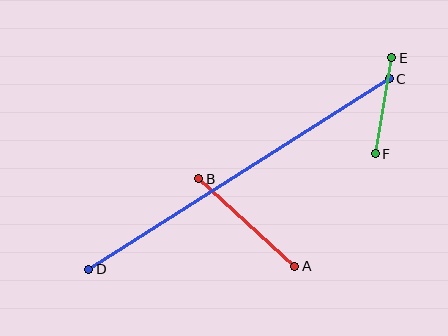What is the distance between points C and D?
The distance is approximately 356 pixels.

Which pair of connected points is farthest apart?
Points C and D are farthest apart.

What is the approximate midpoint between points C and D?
The midpoint is at approximately (239, 174) pixels.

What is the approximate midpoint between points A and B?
The midpoint is at approximately (247, 223) pixels.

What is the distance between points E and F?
The distance is approximately 97 pixels.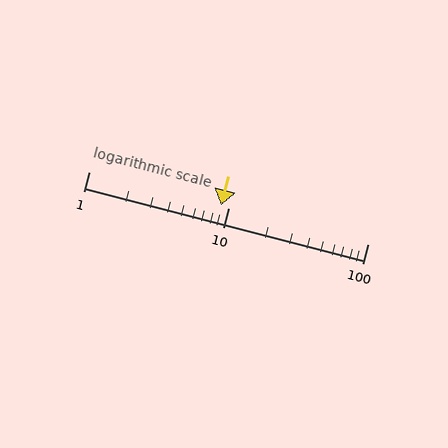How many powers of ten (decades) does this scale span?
The scale spans 2 decades, from 1 to 100.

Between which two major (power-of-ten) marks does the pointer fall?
The pointer is between 1 and 10.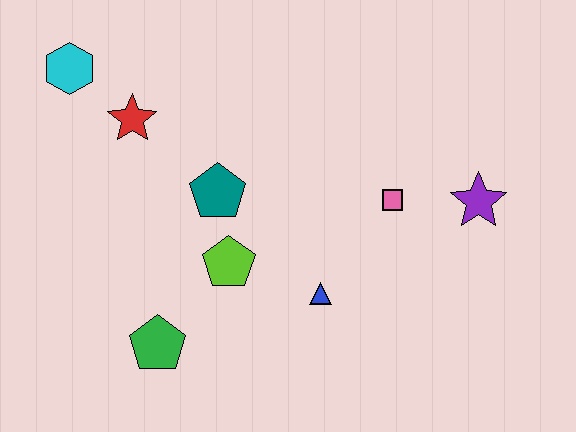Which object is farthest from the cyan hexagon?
The purple star is farthest from the cyan hexagon.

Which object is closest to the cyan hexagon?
The red star is closest to the cyan hexagon.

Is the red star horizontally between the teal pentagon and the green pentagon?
No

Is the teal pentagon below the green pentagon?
No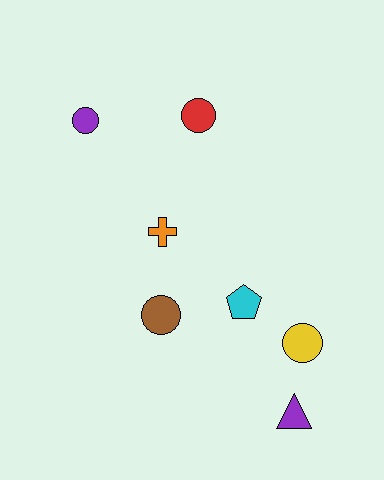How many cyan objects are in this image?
There is 1 cyan object.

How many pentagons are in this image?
There is 1 pentagon.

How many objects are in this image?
There are 7 objects.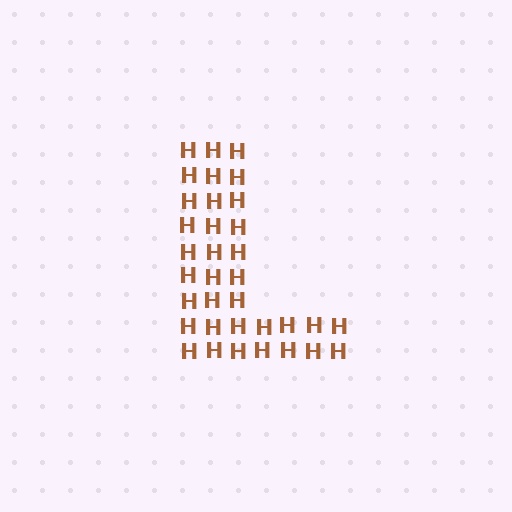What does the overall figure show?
The overall figure shows the letter L.